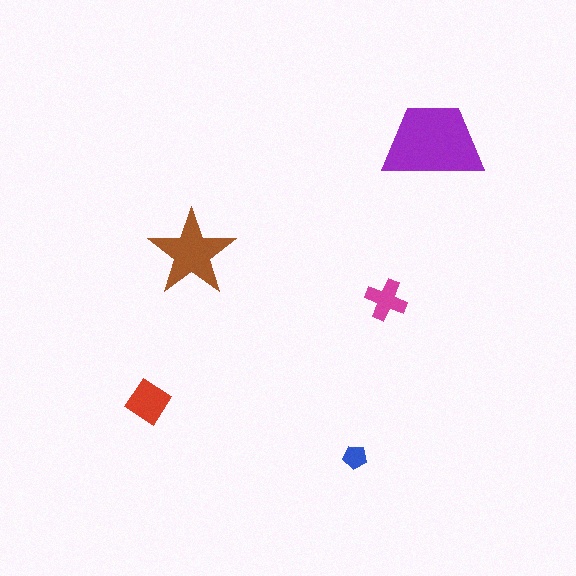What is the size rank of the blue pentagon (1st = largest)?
5th.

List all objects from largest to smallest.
The purple trapezoid, the brown star, the red diamond, the magenta cross, the blue pentagon.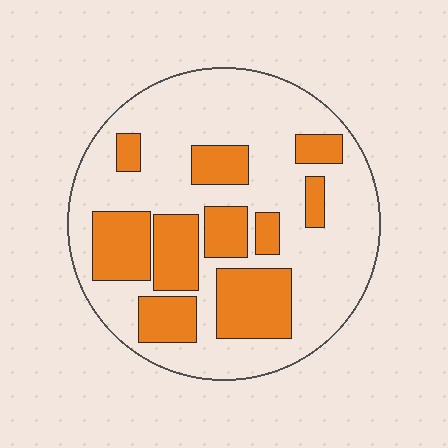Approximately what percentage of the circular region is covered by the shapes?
Approximately 30%.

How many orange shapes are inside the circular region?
10.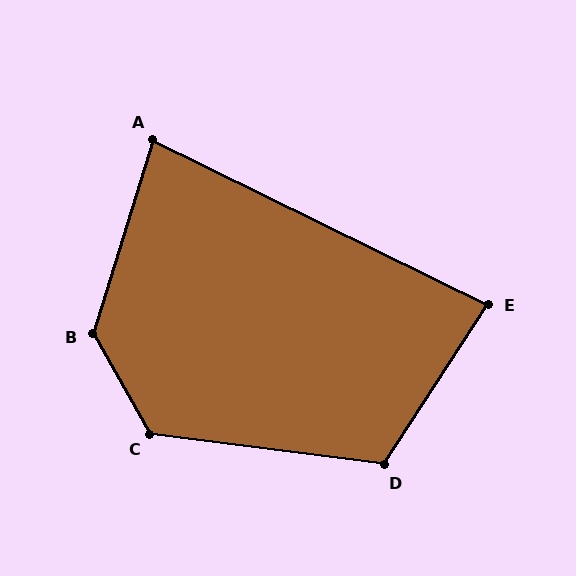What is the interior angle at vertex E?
Approximately 83 degrees (acute).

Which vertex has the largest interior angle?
B, at approximately 133 degrees.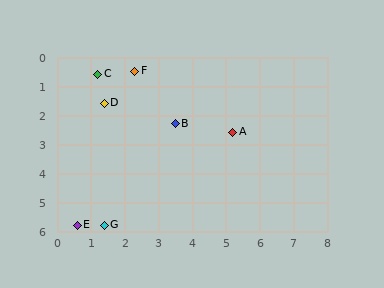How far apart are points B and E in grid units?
Points B and E are about 4.5 grid units apart.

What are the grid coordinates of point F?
Point F is at approximately (2.3, 0.5).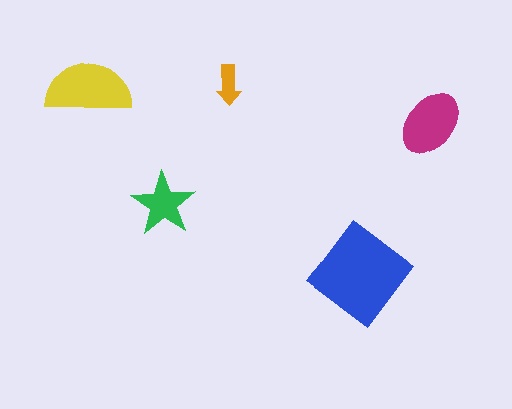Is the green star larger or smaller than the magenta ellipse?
Smaller.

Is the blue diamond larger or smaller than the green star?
Larger.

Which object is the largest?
The blue diamond.